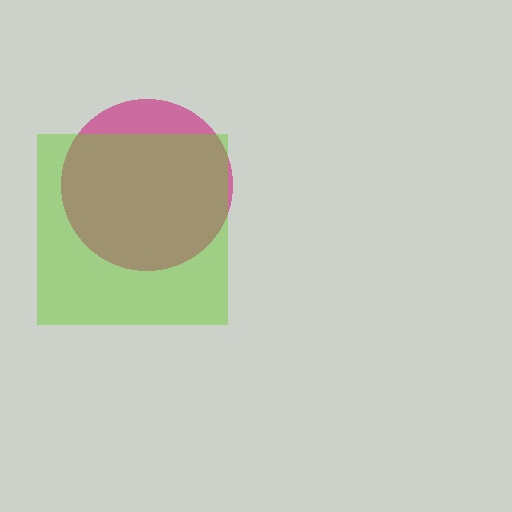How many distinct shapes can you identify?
There are 2 distinct shapes: a magenta circle, a lime square.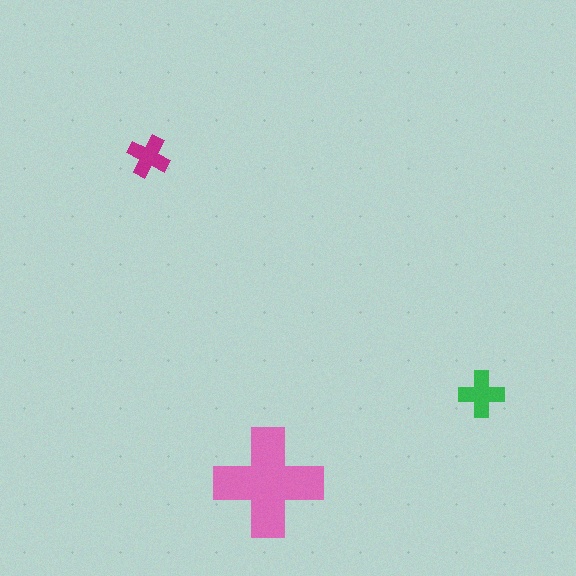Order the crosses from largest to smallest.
the pink one, the green one, the magenta one.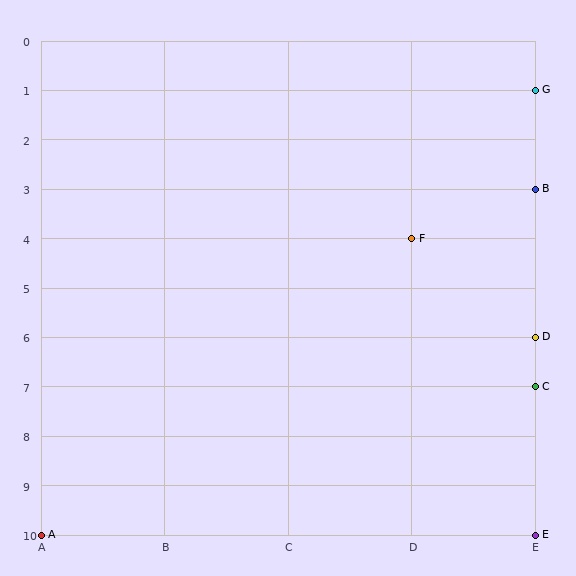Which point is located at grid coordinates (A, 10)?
Point A is at (A, 10).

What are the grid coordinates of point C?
Point C is at grid coordinates (E, 7).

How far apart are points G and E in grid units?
Points G and E are 9 rows apart.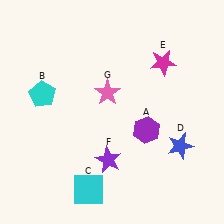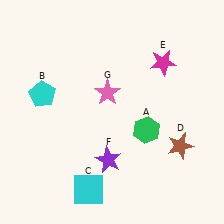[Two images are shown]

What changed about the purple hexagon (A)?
In Image 1, A is purple. In Image 2, it changed to green.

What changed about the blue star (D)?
In Image 1, D is blue. In Image 2, it changed to brown.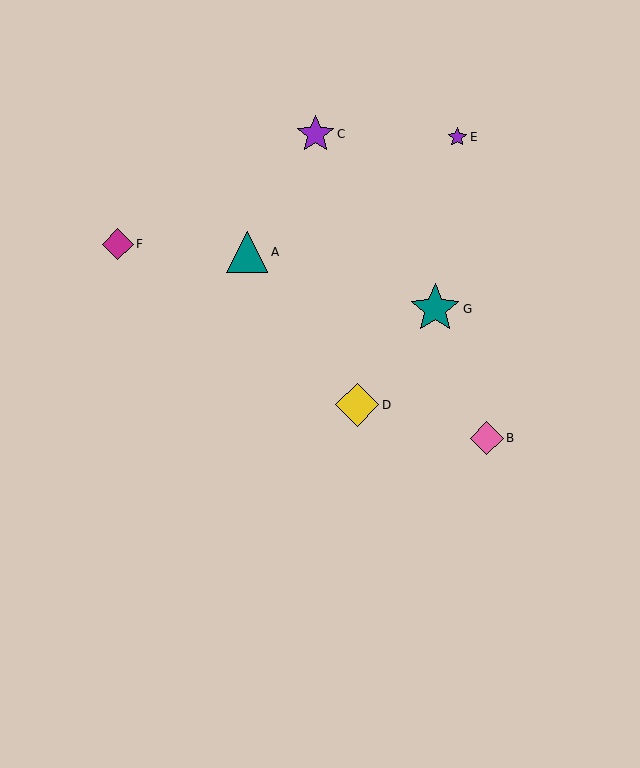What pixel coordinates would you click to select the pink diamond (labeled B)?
Click at (487, 438) to select the pink diamond B.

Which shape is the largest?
The teal star (labeled G) is the largest.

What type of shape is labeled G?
Shape G is a teal star.